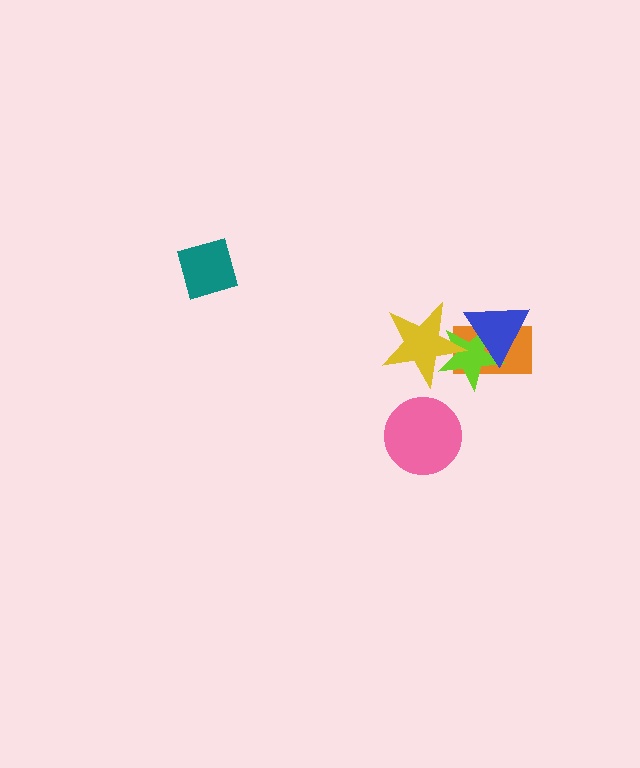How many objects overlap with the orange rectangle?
3 objects overlap with the orange rectangle.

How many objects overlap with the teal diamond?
0 objects overlap with the teal diamond.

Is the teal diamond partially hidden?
No, no other shape covers it.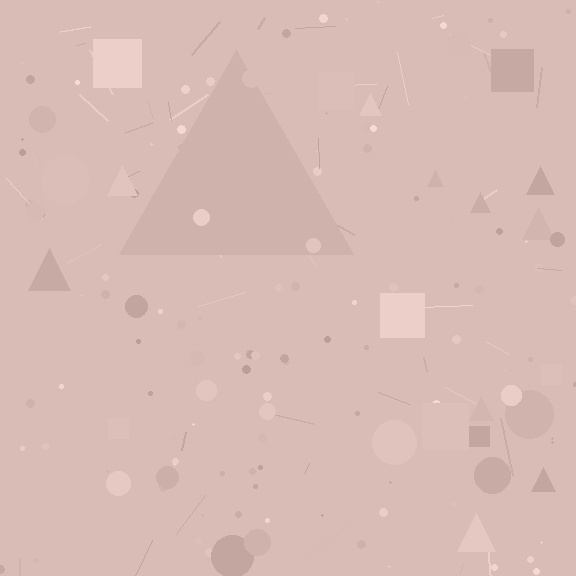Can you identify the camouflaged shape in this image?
The camouflaged shape is a triangle.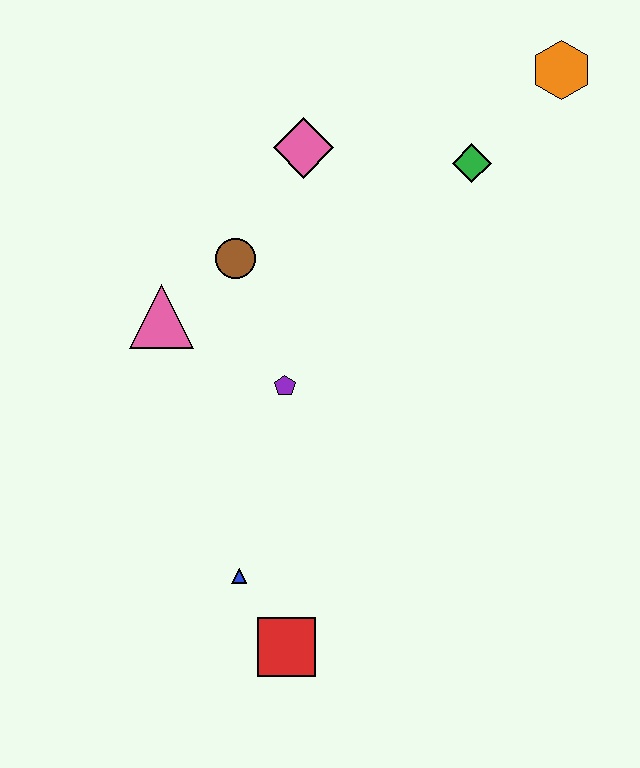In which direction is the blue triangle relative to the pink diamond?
The blue triangle is below the pink diamond.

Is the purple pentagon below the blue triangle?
No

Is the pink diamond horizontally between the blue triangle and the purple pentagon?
No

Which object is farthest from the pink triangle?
The orange hexagon is farthest from the pink triangle.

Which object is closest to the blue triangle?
The red square is closest to the blue triangle.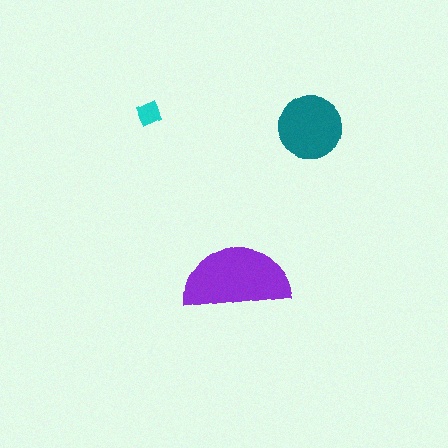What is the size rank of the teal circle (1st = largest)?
2nd.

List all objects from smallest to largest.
The cyan diamond, the teal circle, the purple semicircle.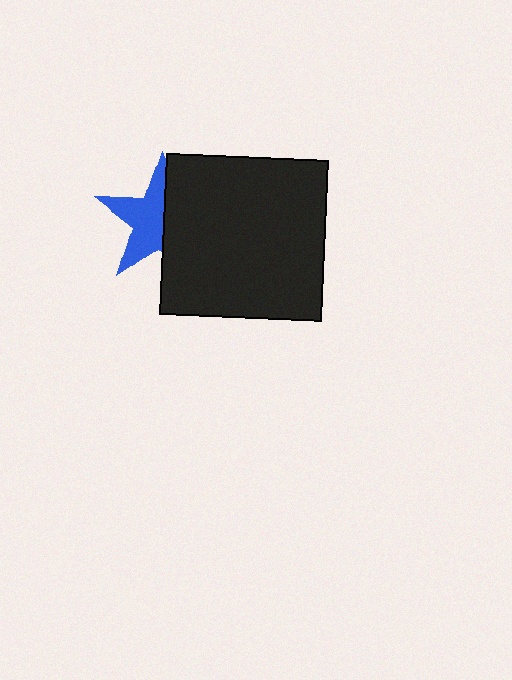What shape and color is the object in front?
The object in front is a black square.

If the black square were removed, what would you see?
You would see the complete blue star.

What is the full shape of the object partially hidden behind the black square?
The partially hidden object is a blue star.